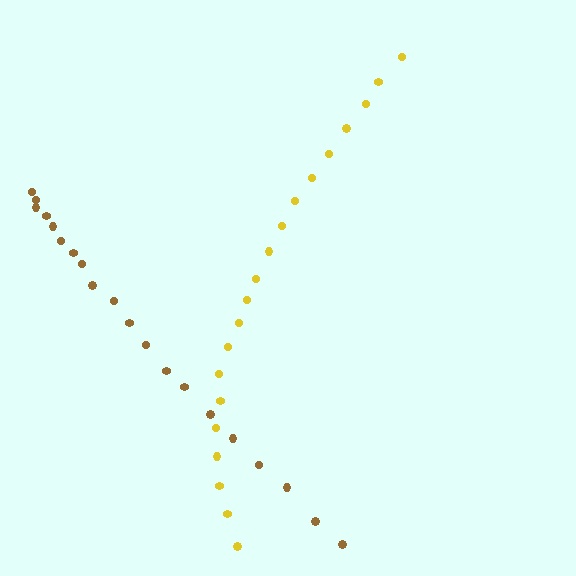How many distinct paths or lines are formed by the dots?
There are 2 distinct paths.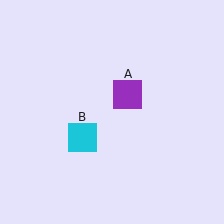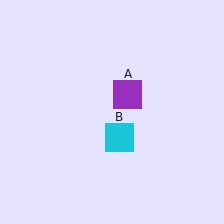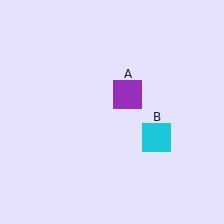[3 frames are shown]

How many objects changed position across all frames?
1 object changed position: cyan square (object B).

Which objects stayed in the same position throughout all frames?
Purple square (object A) remained stationary.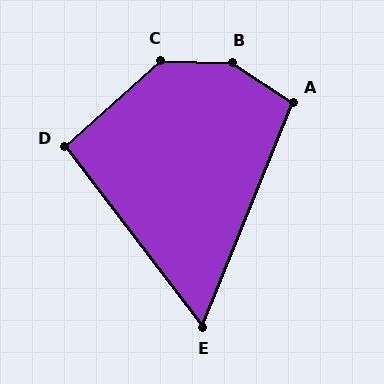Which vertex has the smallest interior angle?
E, at approximately 59 degrees.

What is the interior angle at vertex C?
Approximately 136 degrees (obtuse).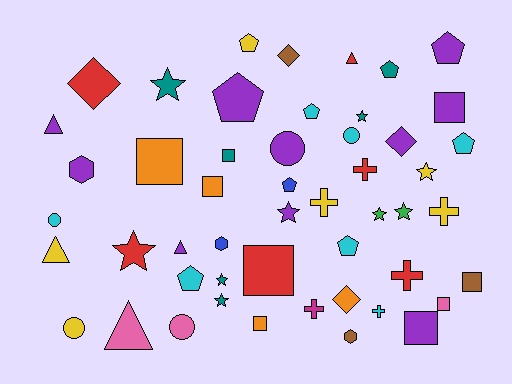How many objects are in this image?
There are 50 objects.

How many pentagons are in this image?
There are 9 pentagons.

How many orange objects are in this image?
There are 4 orange objects.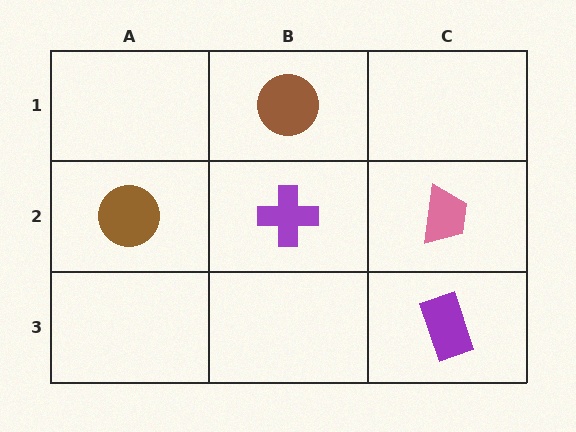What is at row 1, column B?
A brown circle.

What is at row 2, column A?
A brown circle.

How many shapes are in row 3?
1 shape.